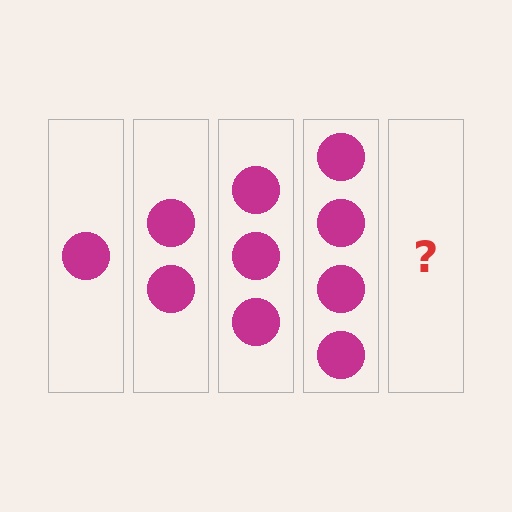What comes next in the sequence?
The next element should be 5 circles.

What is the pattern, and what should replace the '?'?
The pattern is that each step adds one more circle. The '?' should be 5 circles.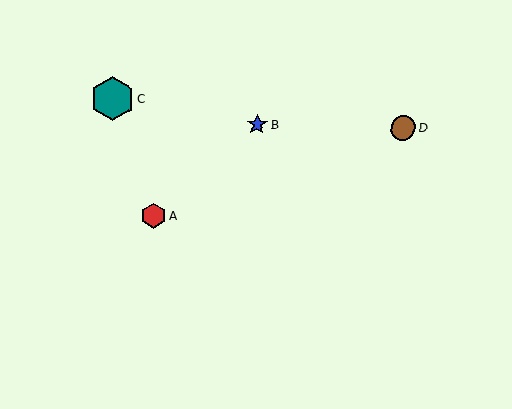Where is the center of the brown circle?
The center of the brown circle is at (403, 128).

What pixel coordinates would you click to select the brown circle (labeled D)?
Click at (403, 128) to select the brown circle D.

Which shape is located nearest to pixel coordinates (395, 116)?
The brown circle (labeled D) at (403, 128) is nearest to that location.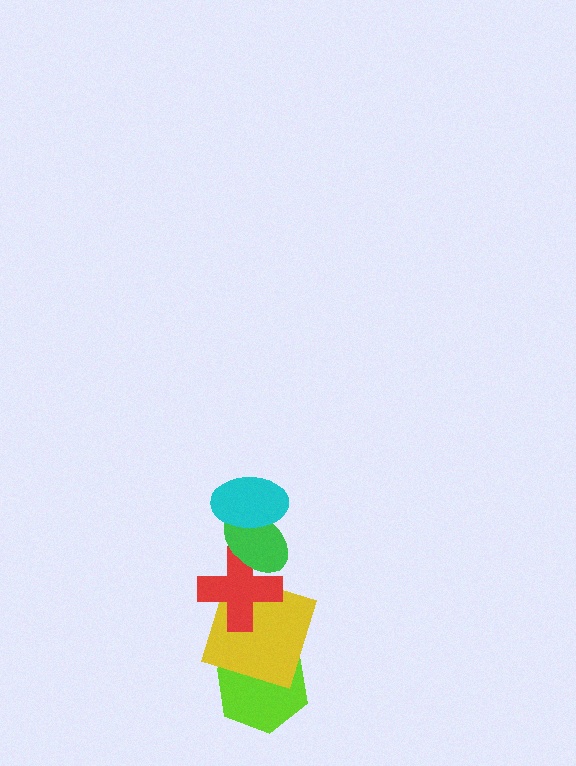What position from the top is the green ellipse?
The green ellipse is 2nd from the top.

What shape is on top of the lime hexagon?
The yellow square is on top of the lime hexagon.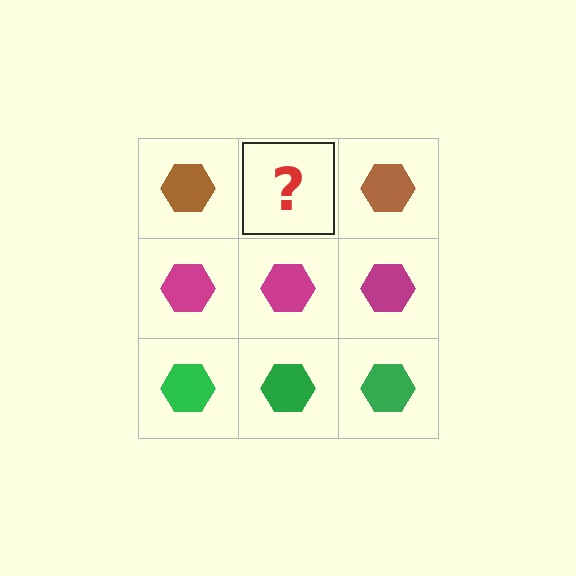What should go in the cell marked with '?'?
The missing cell should contain a brown hexagon.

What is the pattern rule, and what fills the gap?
The rule is that each row has a consistent color. The gap should be filled with a brown hexagon.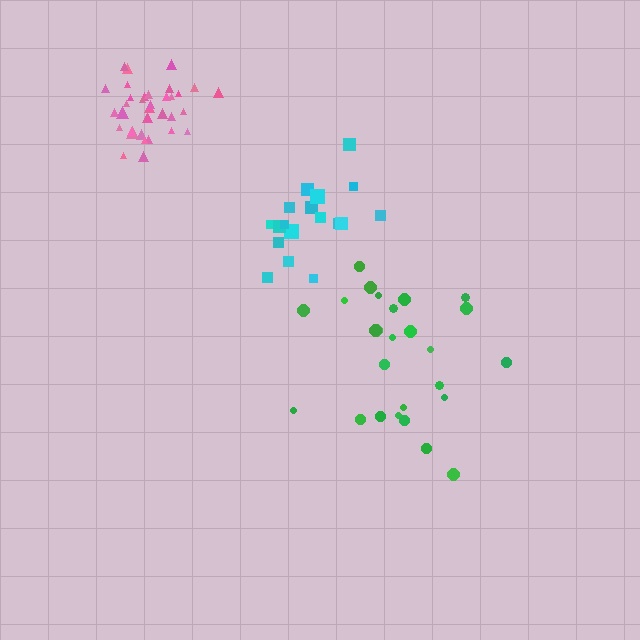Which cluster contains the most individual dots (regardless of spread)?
Pink (35).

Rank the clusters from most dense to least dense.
pink, cyan, green.